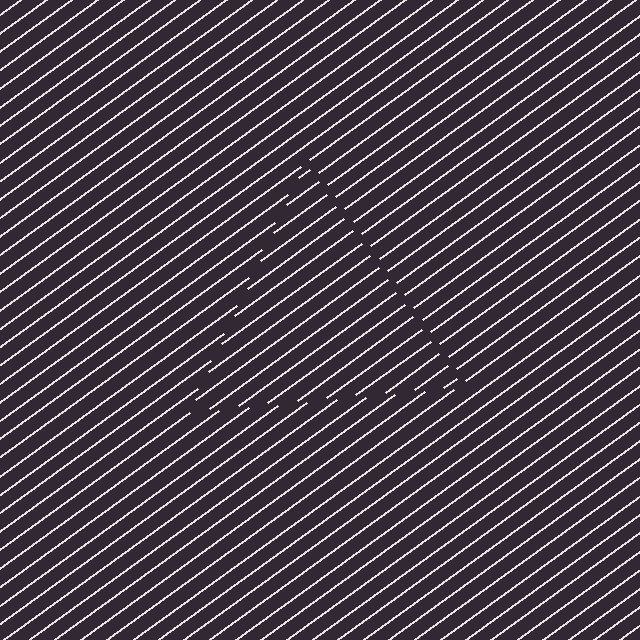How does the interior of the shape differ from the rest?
The interior of the shape contains the same grating, shifted by half a period — the contour is defined by the phase discontinuity where line-ends from the inner and outer gratings abut.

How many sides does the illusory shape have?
3 sides — the line-ends trace a triangle.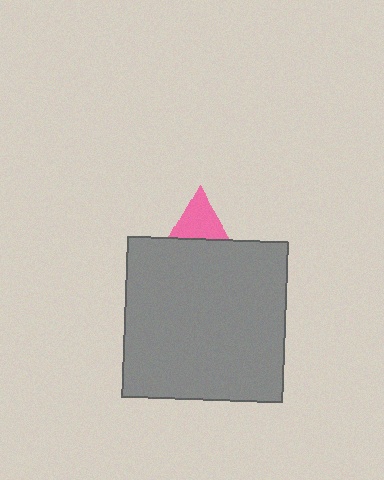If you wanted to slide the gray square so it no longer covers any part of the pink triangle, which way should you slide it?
Slide it down — that is the most direct way to separate the two shapes.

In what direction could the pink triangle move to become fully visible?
The pink triangle could move up. That would shift it out from behind the gray square entirely.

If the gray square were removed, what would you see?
You would see the complete pink triangle.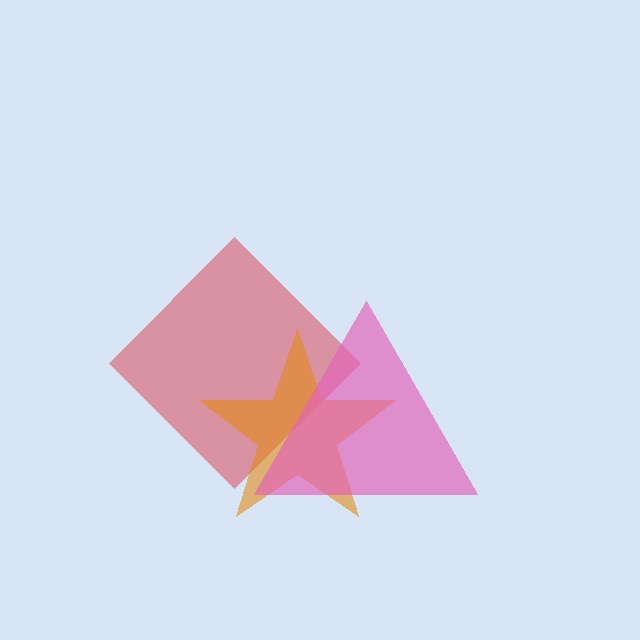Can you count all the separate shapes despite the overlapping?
Yes, there are 3 separate shapes.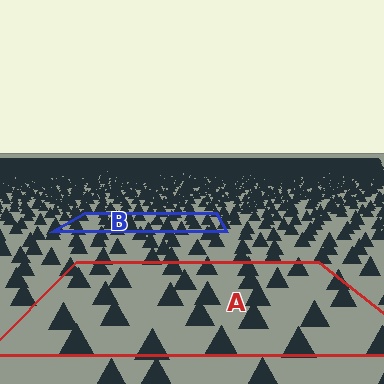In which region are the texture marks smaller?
The texture marks are smaller in region B, because it is farther away.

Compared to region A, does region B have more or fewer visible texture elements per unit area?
Region B has more texture elements per unit area — they are packed more densely because it is farther away.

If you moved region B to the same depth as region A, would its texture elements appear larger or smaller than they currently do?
They would appear larger. At a closer depth, the same texture elements are projected at a bigger on-screen size.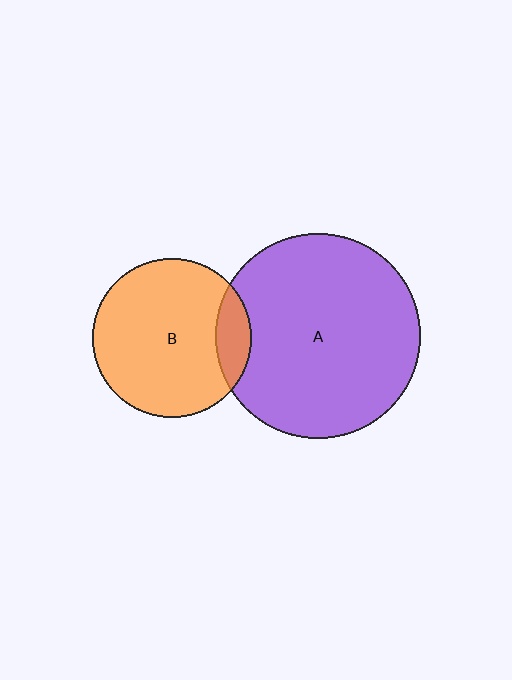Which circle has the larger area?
Circle A (purple).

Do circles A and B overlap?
Yes.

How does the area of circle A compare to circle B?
Approximately 1.7 times.